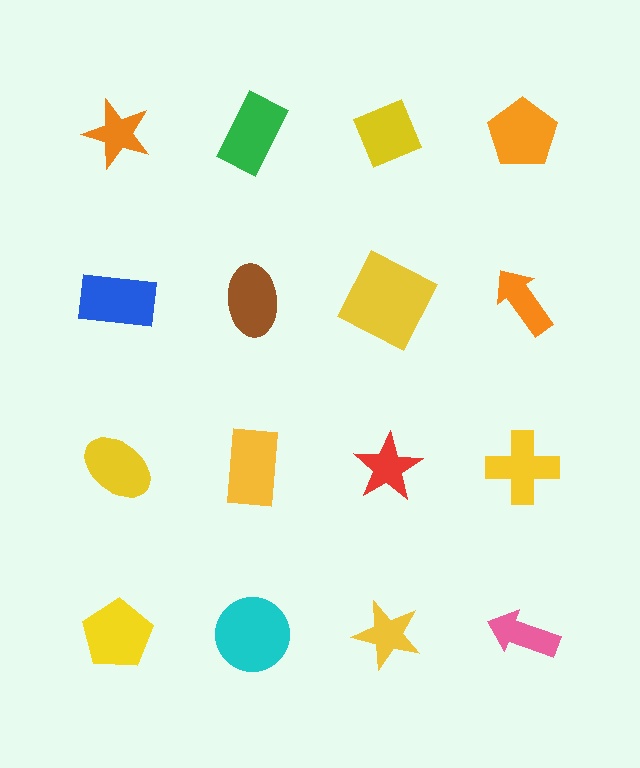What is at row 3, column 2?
A yellow rectangle.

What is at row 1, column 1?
An orange star.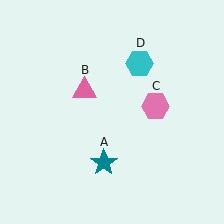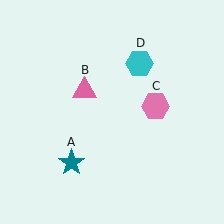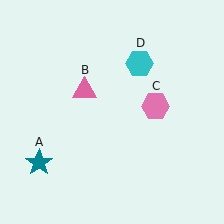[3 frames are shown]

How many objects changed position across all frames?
1 object changed position: teal star (object A).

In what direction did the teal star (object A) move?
The teal star (object A) moved left.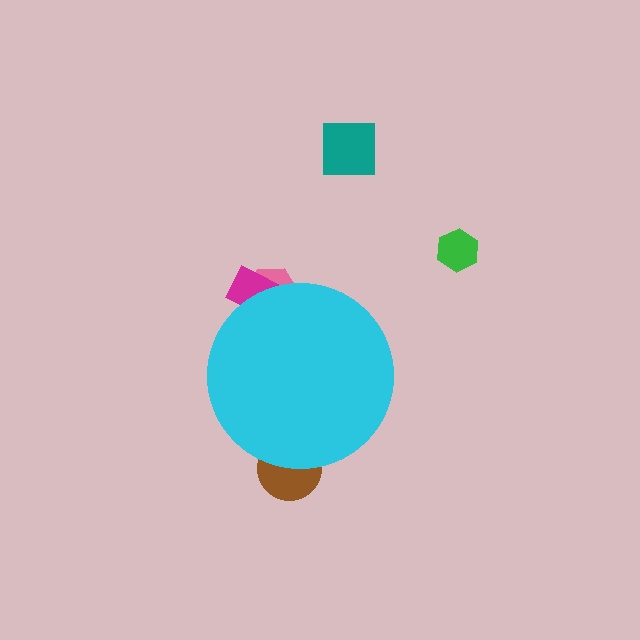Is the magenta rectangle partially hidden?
Yes, the magenta rectangle is partially hidden behind the cyan circle.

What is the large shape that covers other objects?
A cyan circle.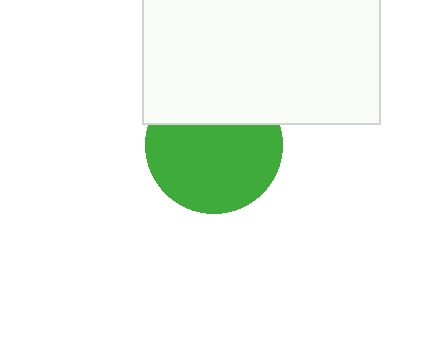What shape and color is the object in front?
The object in front is a white rectangle.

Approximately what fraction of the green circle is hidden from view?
Roughly 32% of the green circle is hidden behind the white rectangle.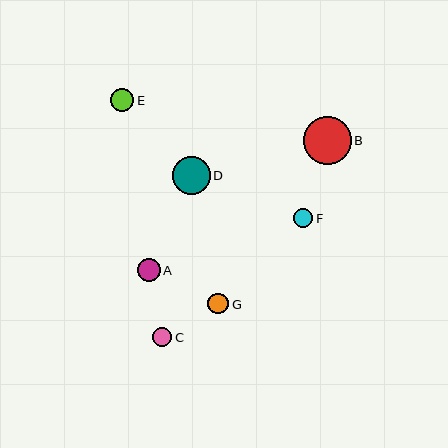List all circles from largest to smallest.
From largest to smallest: B, D, E, A, G, C, F.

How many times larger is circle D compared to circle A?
Circle D is approximately 1.6 times the size of circle A.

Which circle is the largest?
Circle B is the largest with a size of approximately 48 pixels.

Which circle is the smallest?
Circle F is the smallest with a size of approximately 19 pixels.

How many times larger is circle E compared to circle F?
Circle E is approximately 1.3 times the size of circle F.